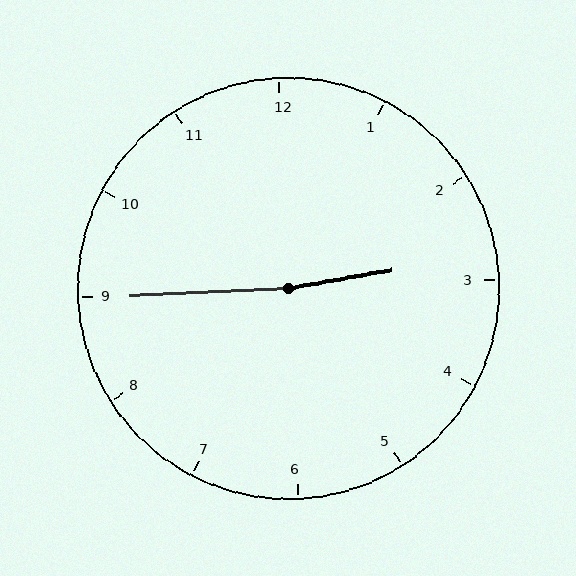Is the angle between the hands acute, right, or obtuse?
It is obtuse.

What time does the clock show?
2:45.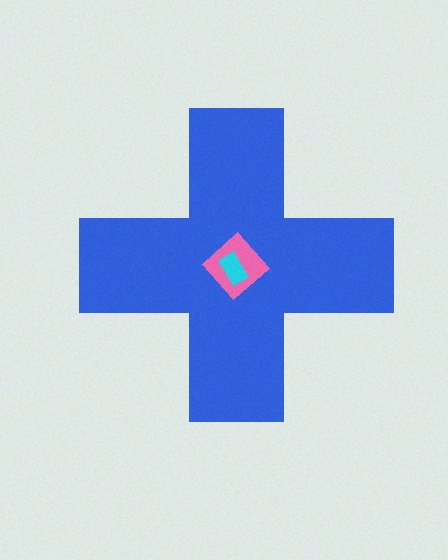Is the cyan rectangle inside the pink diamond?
Yes.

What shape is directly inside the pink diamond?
The cyan rectangle.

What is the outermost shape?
The blue cross.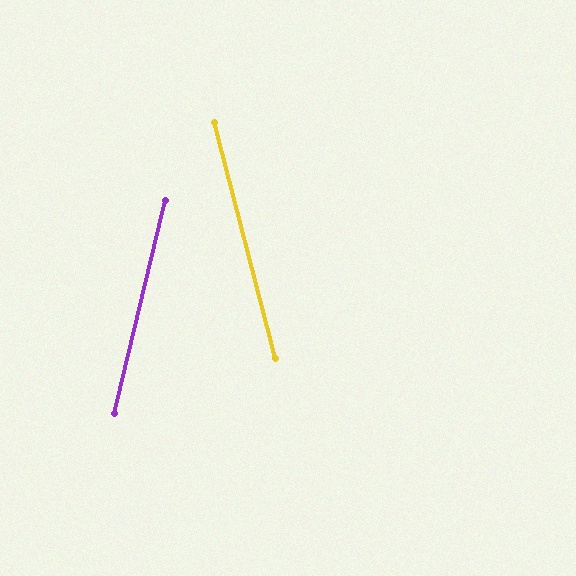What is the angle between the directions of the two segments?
Approximately 28 degrees.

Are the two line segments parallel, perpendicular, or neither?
Neither parallel nor perpendicular — they differ by about 28°.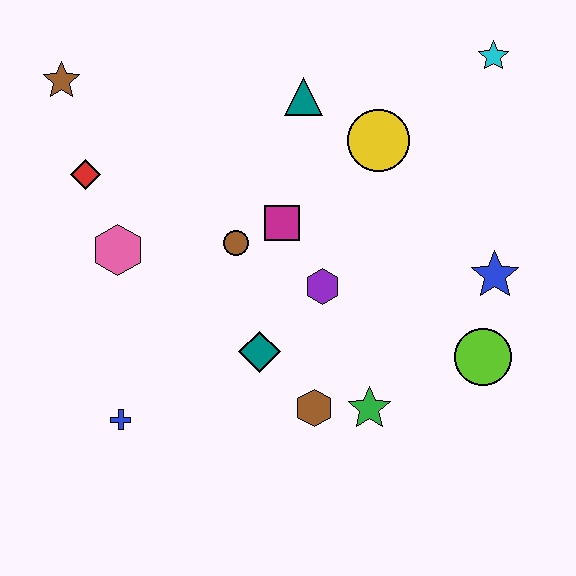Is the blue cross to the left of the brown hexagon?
Yes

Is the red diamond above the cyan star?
No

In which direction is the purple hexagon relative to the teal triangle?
The purple hexagon is below the teal triangle.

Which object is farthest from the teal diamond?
The cyan star is farthest from the teal diamond.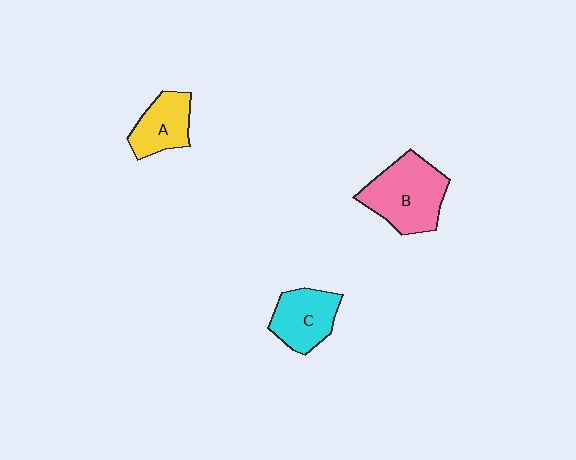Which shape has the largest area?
Shape B (pink).